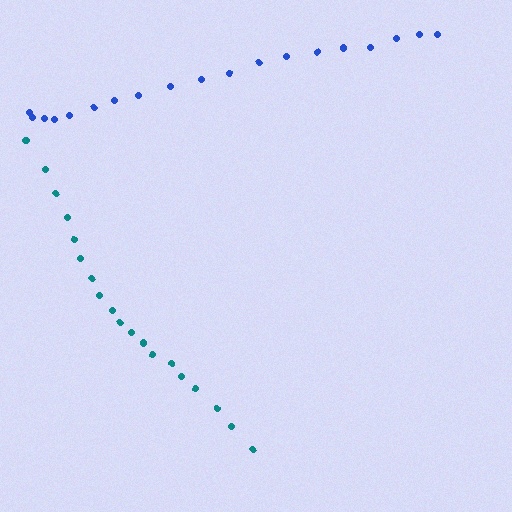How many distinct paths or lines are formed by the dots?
There are 2 distinct paths.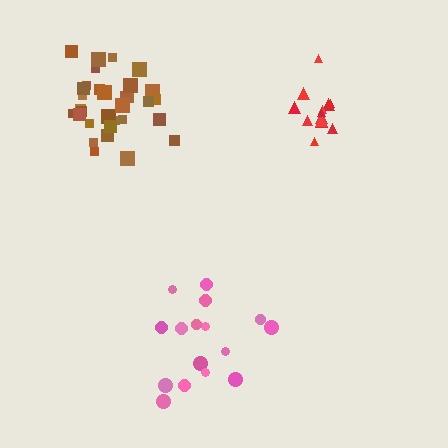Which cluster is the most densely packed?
Brown.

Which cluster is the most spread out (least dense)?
Pink.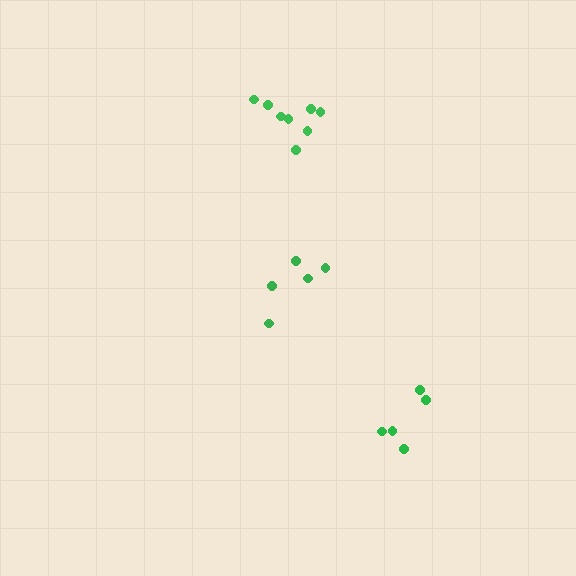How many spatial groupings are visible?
There are 3 spatial groupings.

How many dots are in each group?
Group 1: 5 dots, Group 2: 5 dots, Group 3: 8 dots (18 total).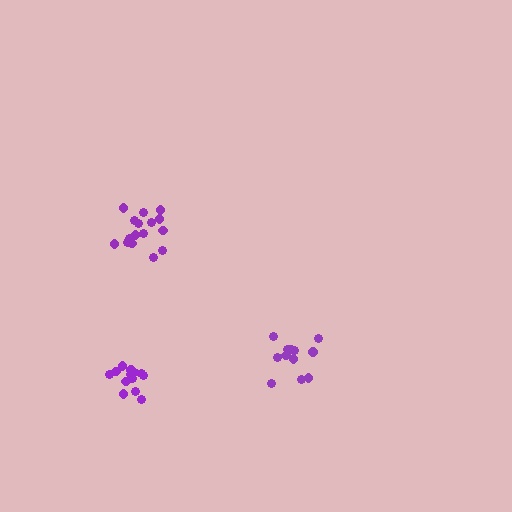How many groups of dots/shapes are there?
There are 3 groups.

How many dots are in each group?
Group 1: 13 dots, Group 2: 16 dots, Group 3: 12 dots (41 total).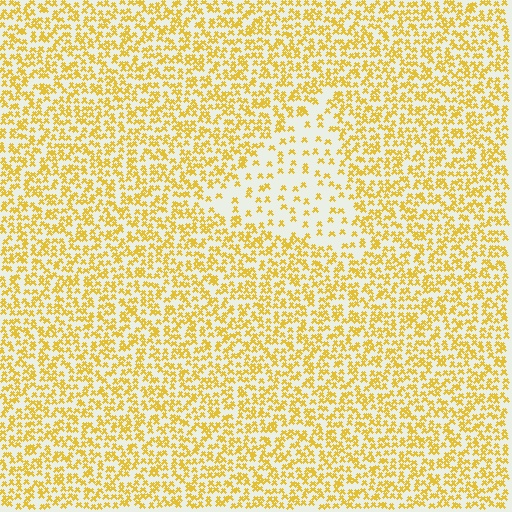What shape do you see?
I see a triangle.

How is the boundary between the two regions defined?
The boundary is defined by a change in element density (approximately 2.7x ratio). All elements are the same color, size, and shape.